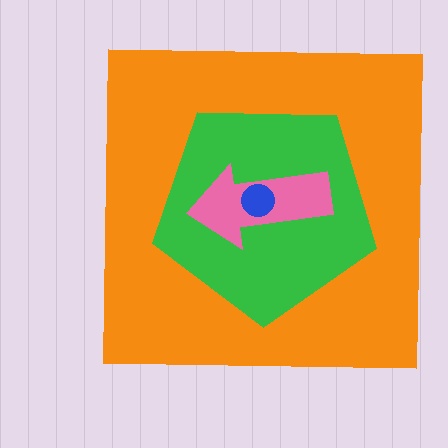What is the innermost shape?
The blue circle.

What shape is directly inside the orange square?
The green pentagon.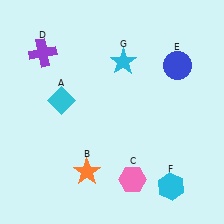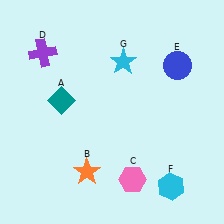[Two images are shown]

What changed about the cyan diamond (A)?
In Image 1, A is cyan. In Image 2, it changed to teal.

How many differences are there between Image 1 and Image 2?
There is 1 difference between the two images.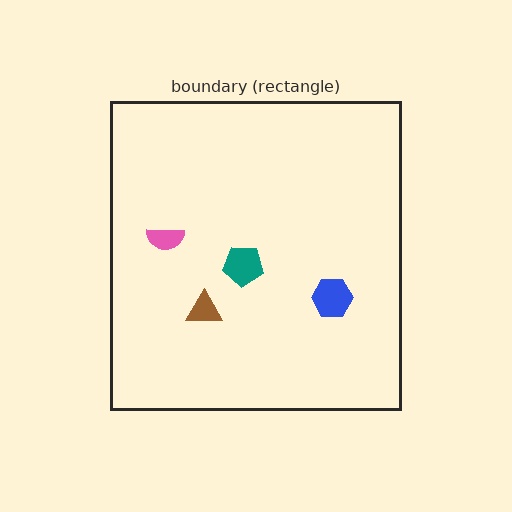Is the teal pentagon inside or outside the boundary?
Inside.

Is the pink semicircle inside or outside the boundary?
Inside.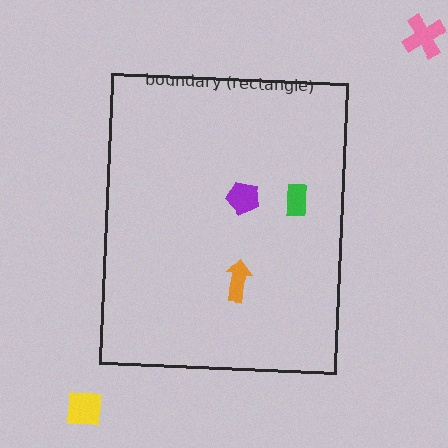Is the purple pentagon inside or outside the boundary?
Inside.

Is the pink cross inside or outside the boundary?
Outside.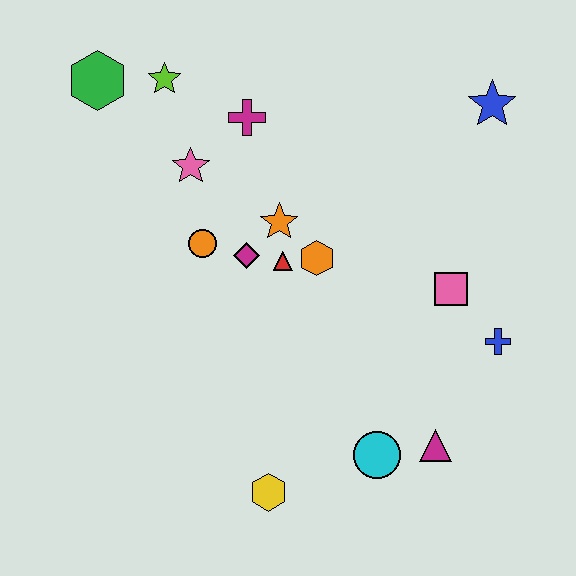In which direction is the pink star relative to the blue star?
The pink star is to the left of the blue star.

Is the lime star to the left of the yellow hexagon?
Yes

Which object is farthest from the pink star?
The magenta triangle is farthest from the pink star.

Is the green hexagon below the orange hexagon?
No